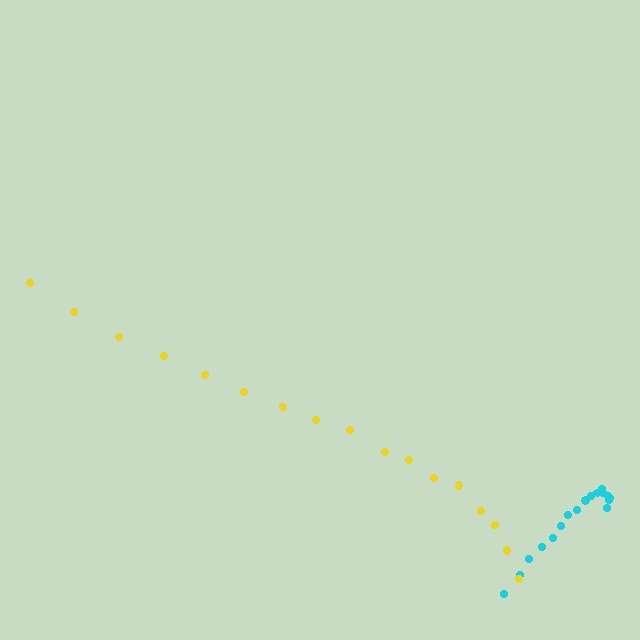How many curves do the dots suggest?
There are 2 distinct paths.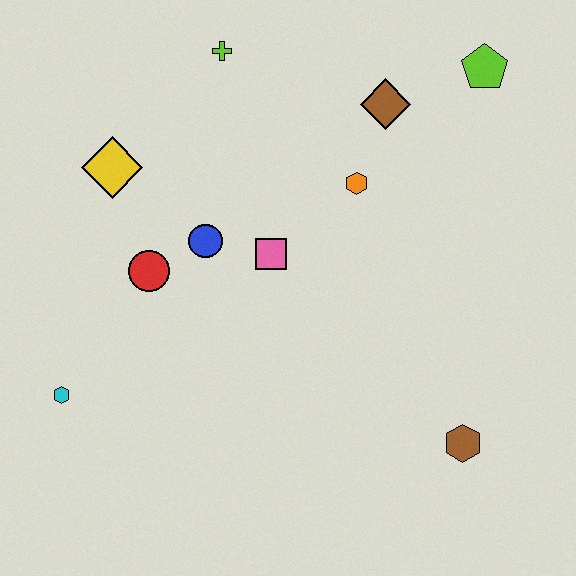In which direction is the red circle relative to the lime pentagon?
The red circle is to the left of the lime pentagon.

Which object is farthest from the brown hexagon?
The lime cross is farthest from the brown hexagon.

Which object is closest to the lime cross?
The yellow diamond is closest to the lime cross.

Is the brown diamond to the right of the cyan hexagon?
Yes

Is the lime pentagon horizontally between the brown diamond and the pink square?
No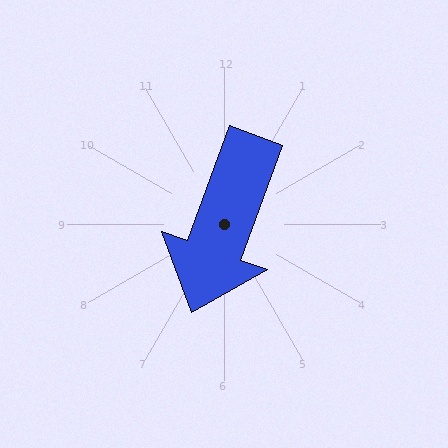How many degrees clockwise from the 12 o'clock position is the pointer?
Approximately 200 degrees.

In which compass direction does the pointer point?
South.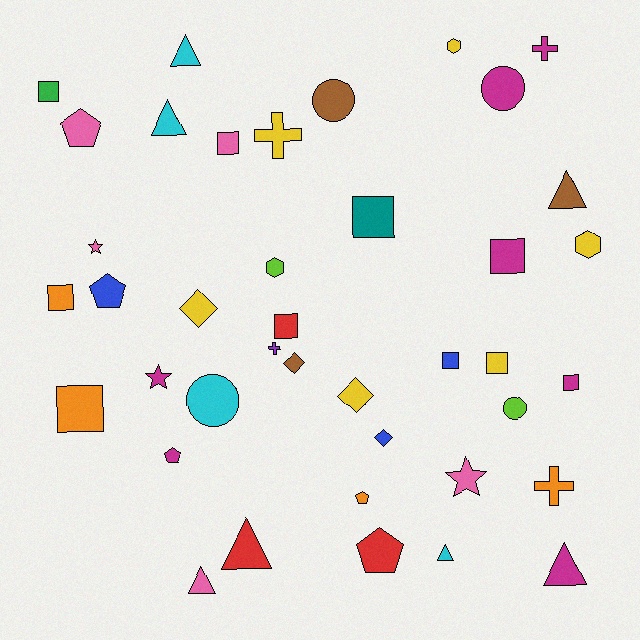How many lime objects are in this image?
There are 2 lime objects.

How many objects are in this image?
There are 40 objects.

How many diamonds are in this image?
There are 4 diamonds.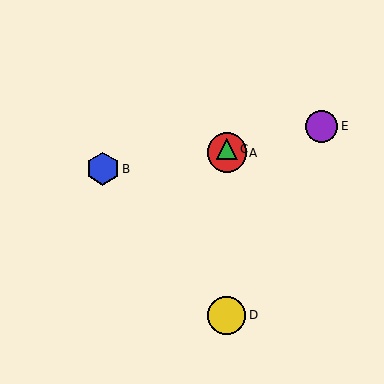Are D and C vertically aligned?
Yes, both are at x≈227.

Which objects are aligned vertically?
Objects A, C, D are aligned vertically.